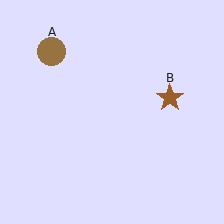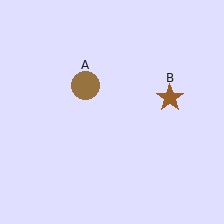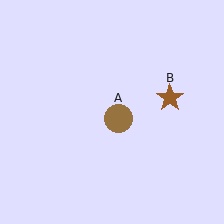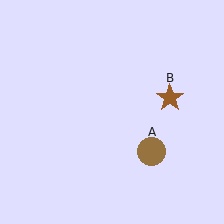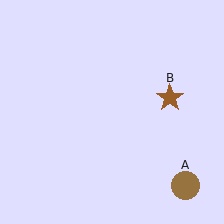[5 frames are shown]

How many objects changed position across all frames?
1 object changed position: brown circle (object A).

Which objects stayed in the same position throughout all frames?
Brown star (object B) remained stationary.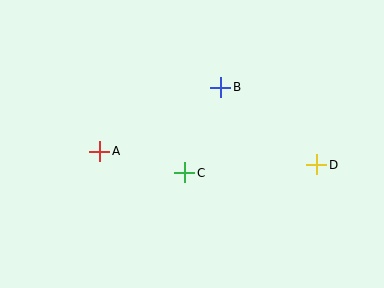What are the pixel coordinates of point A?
Point A is at (100, 151).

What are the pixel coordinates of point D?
Point D is at (317, 165).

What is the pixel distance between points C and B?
The distance between C and B is 93 pixels.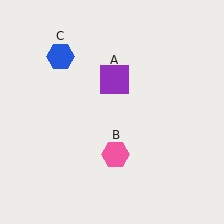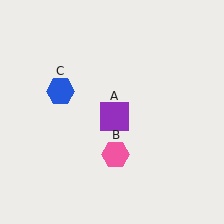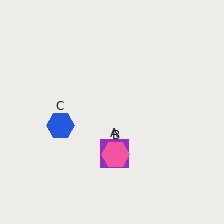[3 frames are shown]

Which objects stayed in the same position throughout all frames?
Pink hexagon (object B) remained stationary.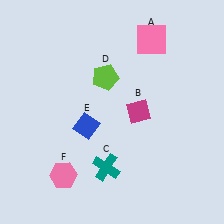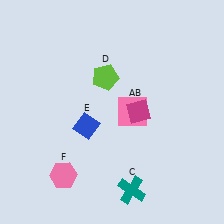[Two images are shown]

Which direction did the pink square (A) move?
The pink square (A) moved down.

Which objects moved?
The objects that moved are: the pink square (A), the teal cross (C).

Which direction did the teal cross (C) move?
The teal cross (C) moved right.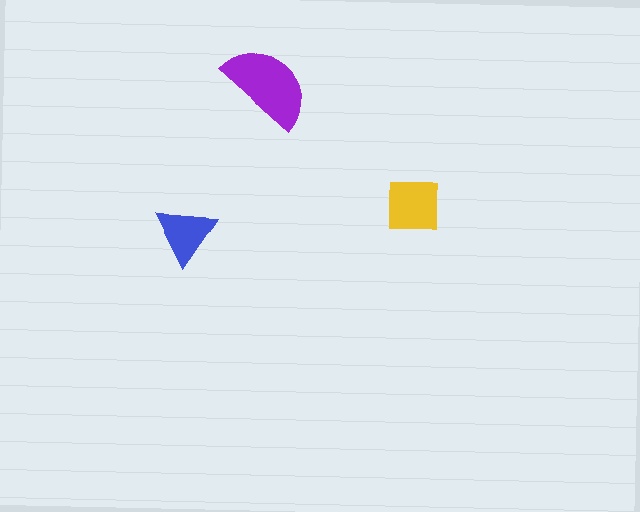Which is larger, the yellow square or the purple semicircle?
The purple semicircle.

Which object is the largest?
The purple semicircle.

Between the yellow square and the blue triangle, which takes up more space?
The yellow square.